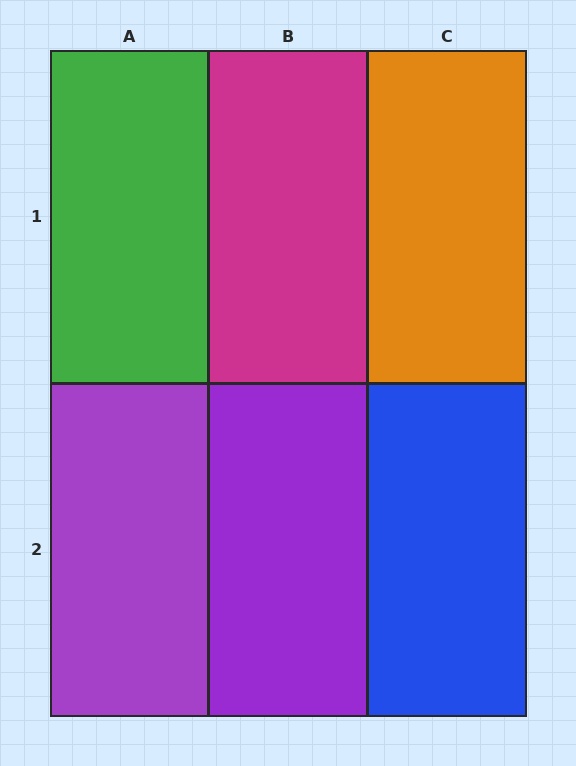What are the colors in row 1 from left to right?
Green, magenta, orange.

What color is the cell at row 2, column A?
Purple.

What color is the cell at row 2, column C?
Blue.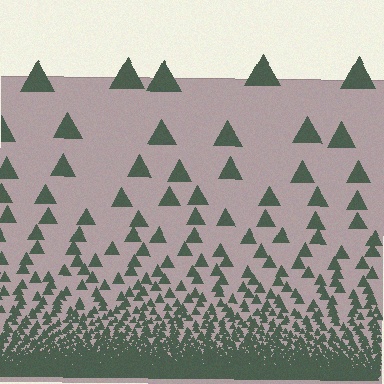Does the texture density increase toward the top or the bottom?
Density increases toward the bottom.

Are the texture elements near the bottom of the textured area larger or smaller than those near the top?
Smaller. The gradient is inverted — elements near the bottom are smaller and denser.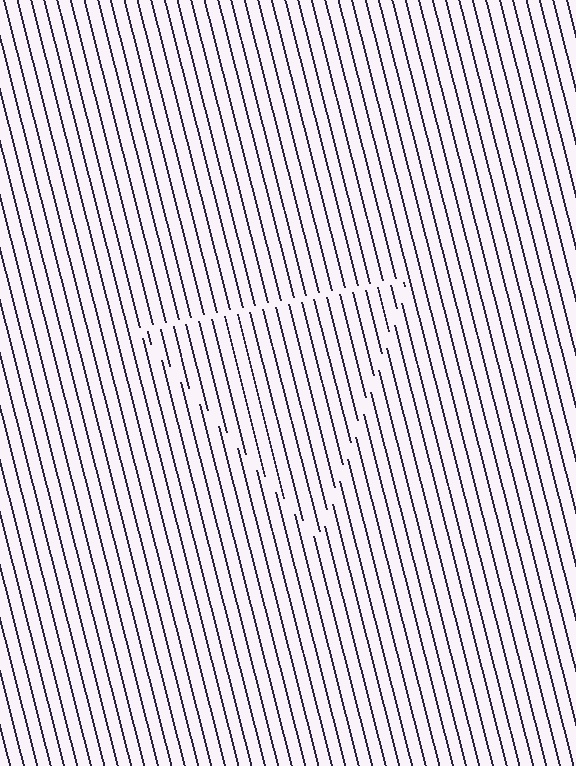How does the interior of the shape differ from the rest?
The interior of the shape contains the same grating, shifted by half a period — the contour is defined by the phase discontinuity where line-ends from the inner and outer gratings abut.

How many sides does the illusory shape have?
3 sides — the line-ends trace a triangle.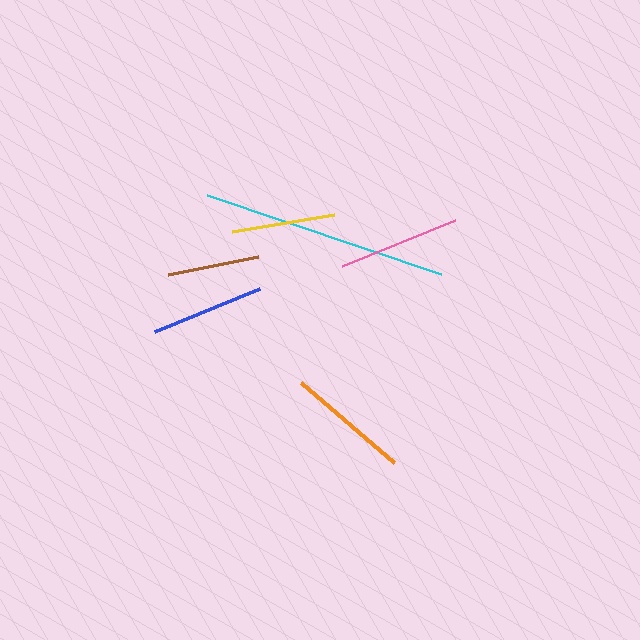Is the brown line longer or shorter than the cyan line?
The cyan line is longer than the brown line.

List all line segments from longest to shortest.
From longest to shortest: cyan, orange, pink, blue, yellow, brown.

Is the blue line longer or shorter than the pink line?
The pink line is longer than the blue line.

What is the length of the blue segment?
The blue segment is approximately 114 pixels long.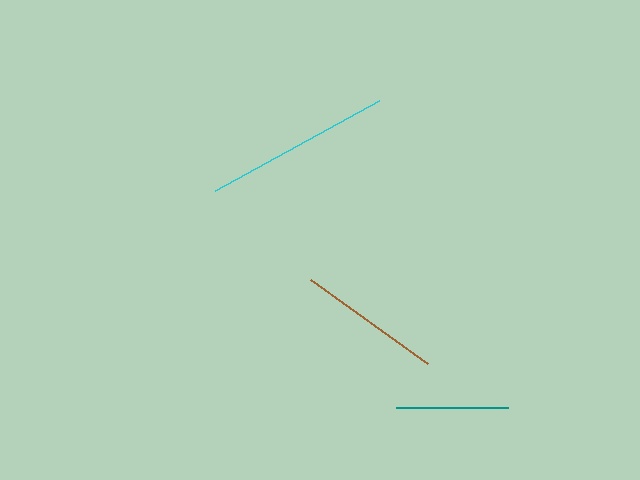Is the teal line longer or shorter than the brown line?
The brown line is longer than the teal line.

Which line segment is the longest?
The cyan line is the longest at approximately 188 pixels.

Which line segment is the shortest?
The teal line is the shortest at approximately 112 pixels.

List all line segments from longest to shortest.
From longest to shortest: cyan, brown, teal.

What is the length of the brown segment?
The brown segment is approximately 144 pixels long.